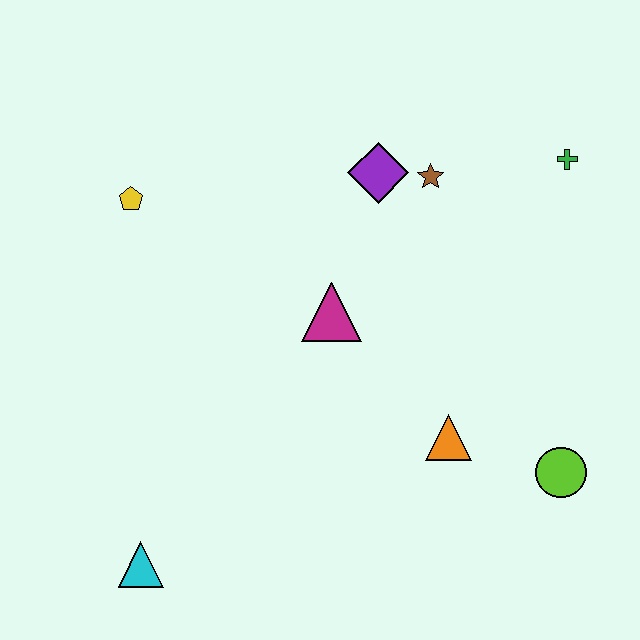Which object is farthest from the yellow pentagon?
The lime circle is farthest from the yellow pentagon.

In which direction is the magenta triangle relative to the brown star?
The magenta triangle is below the brown star.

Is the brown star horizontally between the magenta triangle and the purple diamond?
No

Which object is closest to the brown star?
The purple diamond is closest to the brown star.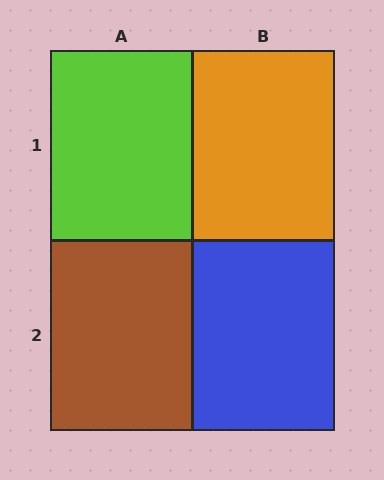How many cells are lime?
1 cell is lime.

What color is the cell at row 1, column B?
Orange.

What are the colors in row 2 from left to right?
Brown, blue.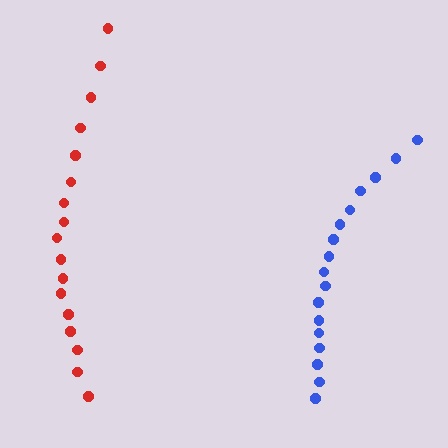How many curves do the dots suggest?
There are 2 distinct paths.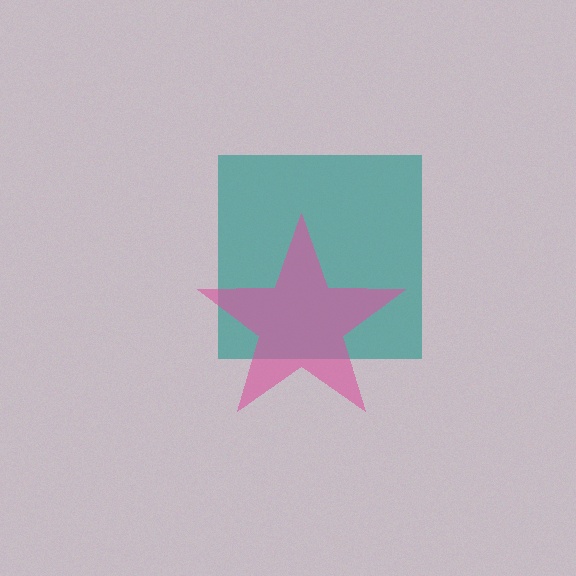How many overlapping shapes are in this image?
There are 2 overlapping shapes in the image.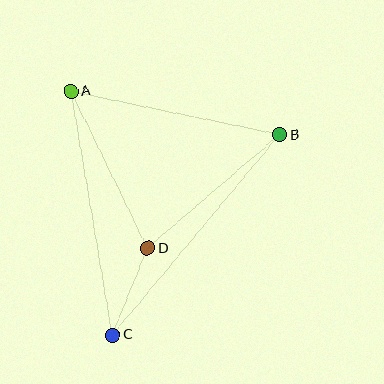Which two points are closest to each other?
Points C and D are closest to each other.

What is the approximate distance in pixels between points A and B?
The distance between A and B is approximately 213 pixels.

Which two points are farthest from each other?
Points B and C are farthest from each other.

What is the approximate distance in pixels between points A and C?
The distance between A and C is approximately 248 pixels.